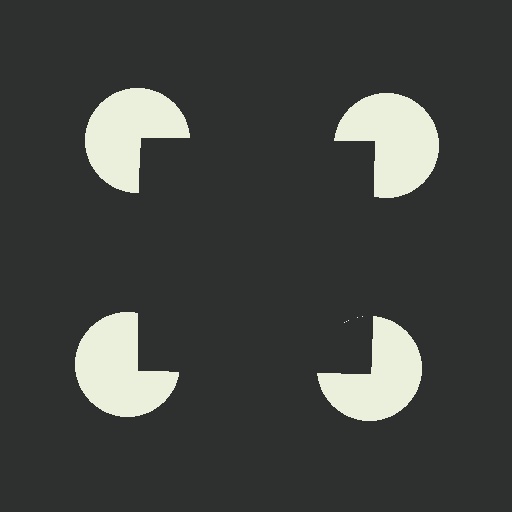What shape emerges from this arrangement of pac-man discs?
An illusory square — its edges are inferred from the aligned wedge cuts in the pac-man discs, not physically drawn.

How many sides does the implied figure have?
4 sides.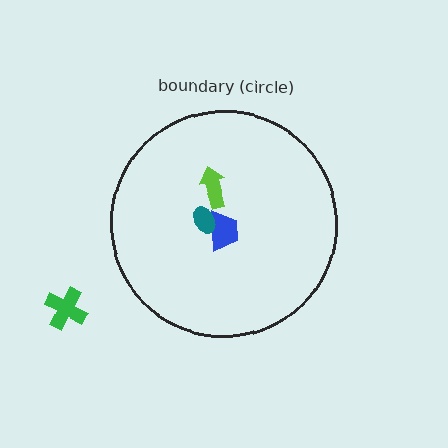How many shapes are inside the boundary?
3 inside, 1 outside.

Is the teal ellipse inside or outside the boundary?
Inside.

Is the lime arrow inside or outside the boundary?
Inside.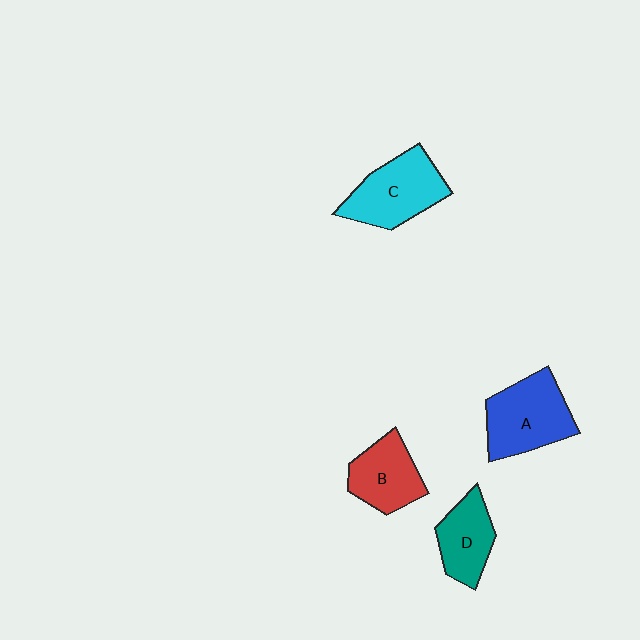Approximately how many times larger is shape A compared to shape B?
Approximately 1.3 times.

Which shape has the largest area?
Shape A (blue).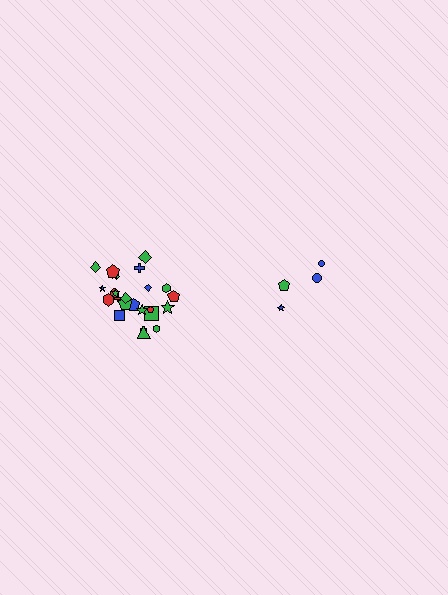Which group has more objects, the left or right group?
The left group.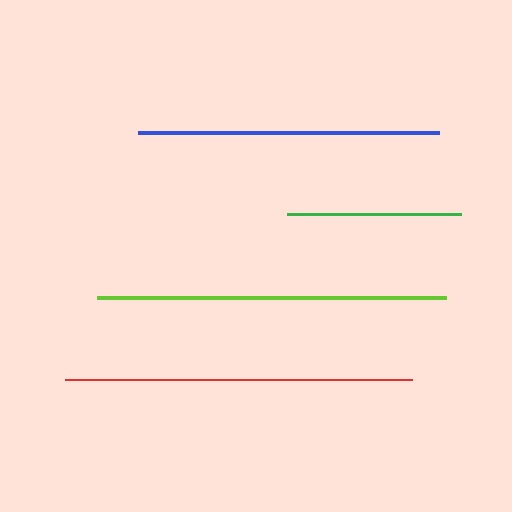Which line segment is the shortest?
The green line is the shortest at approximately 174 pixels.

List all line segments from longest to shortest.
From longest to shortest: lime, red, blue, green.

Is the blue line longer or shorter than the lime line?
The lime line is longer than the blue line.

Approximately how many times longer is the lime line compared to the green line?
The lime line is approximately 2.0 times the length of the green line.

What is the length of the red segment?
The red segment is approximately 346 pixels long.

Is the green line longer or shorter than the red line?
The red line is longer than the green line.